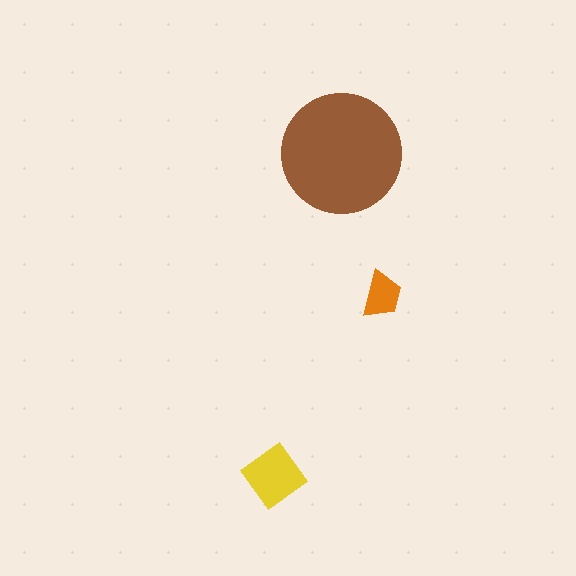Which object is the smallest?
The orange trapezoid.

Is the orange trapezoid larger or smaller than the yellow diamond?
Smaller.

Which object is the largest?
The brown circle.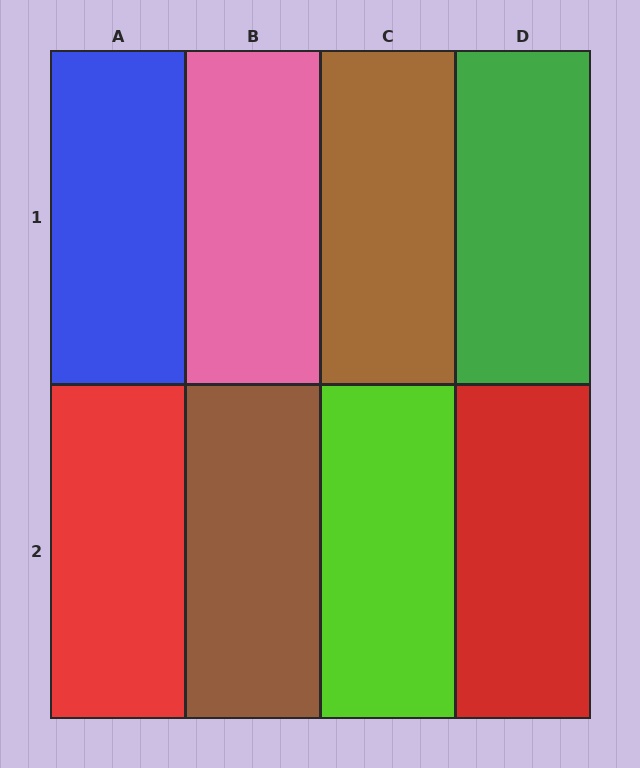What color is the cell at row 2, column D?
Red.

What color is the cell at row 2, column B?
Brown.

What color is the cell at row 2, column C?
Lime.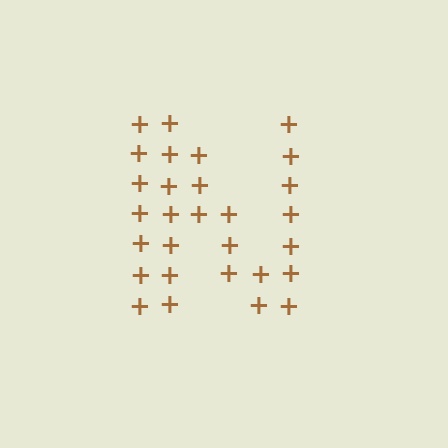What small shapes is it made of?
It is made of small plus signs.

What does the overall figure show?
The overall figure shows the letter N.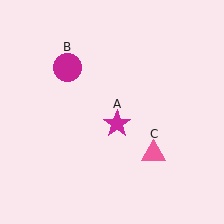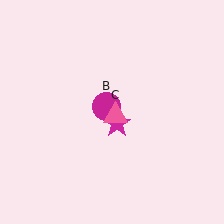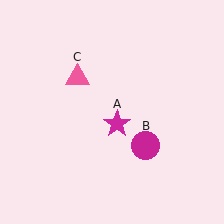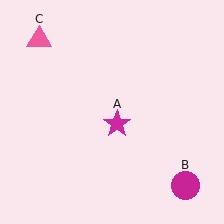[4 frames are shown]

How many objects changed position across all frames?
2 objects changed position: magenta circle (object B), pink triangle (object C).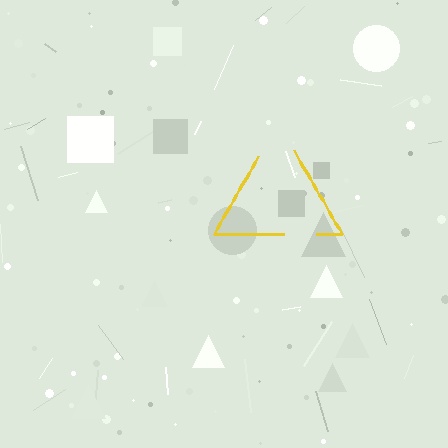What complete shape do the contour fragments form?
The contour fragments form a triangle.